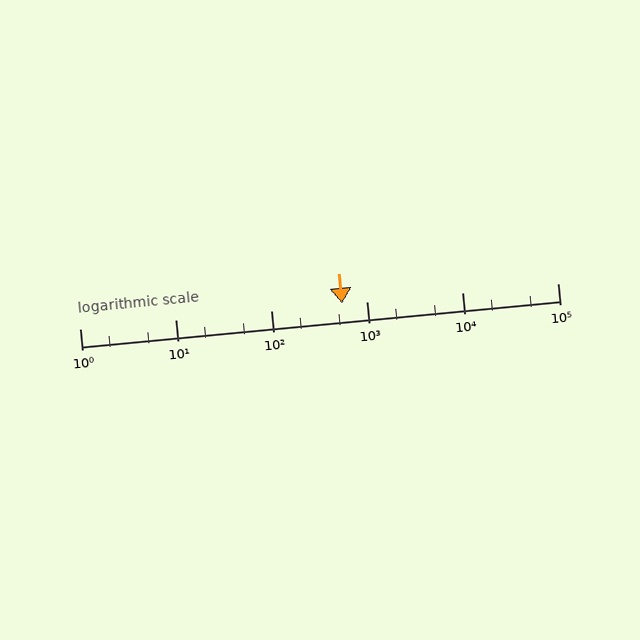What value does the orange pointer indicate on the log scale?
The pointer indicates approximately 560.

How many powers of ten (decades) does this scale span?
The scale spans 5 decades, from 1 to 100000.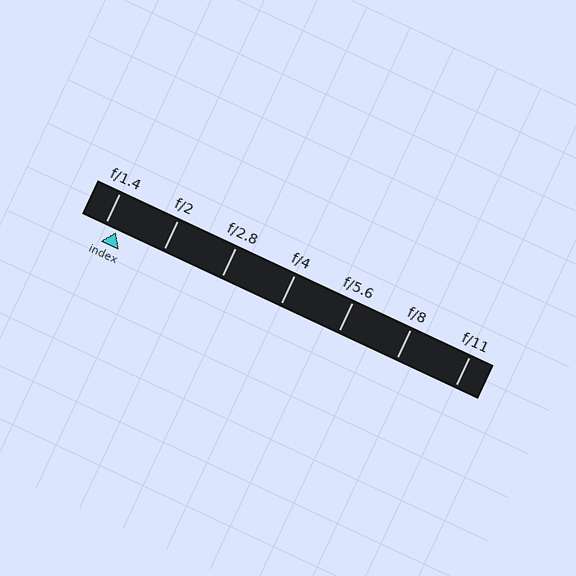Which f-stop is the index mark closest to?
The index mark is closest to f/1.4.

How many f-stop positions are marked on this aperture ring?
There are 7 f-stop positions marked.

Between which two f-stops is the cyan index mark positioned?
The index mark is between f/1.4 and f/2.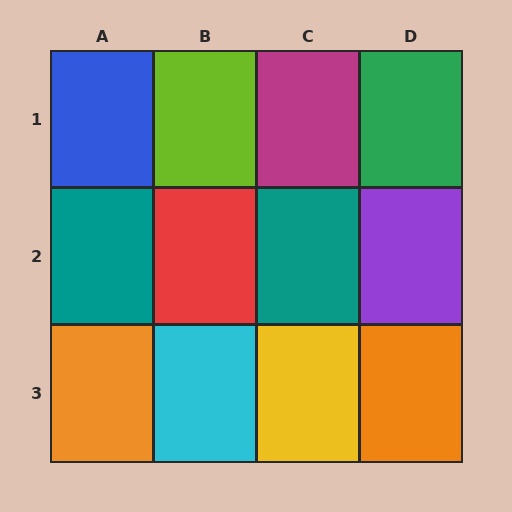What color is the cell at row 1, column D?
Green.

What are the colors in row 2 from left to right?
Teal, red, teal, purple.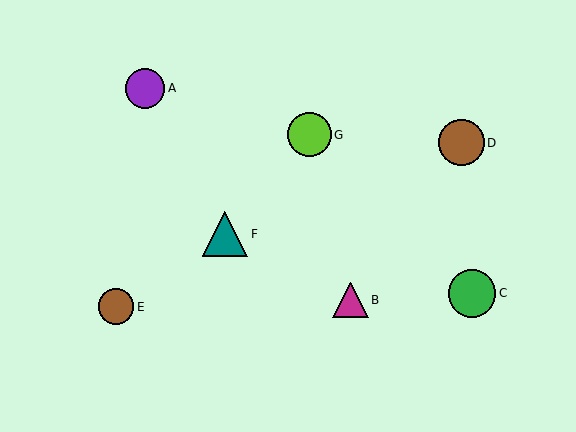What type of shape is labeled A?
Shape A is a purple circle.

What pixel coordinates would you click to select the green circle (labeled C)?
Click at (472, 293) to select the green circle C.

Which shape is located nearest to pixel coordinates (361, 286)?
The magenta triangle (labeled B) at (351, 300) is nearest to that location.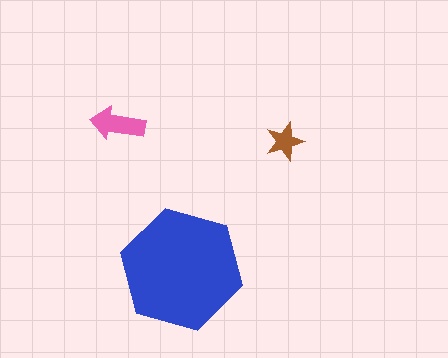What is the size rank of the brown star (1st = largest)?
3rd.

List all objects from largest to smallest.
The blue hexagon, the pink arrow, the brown star.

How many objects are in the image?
There are 3 objects in the image.